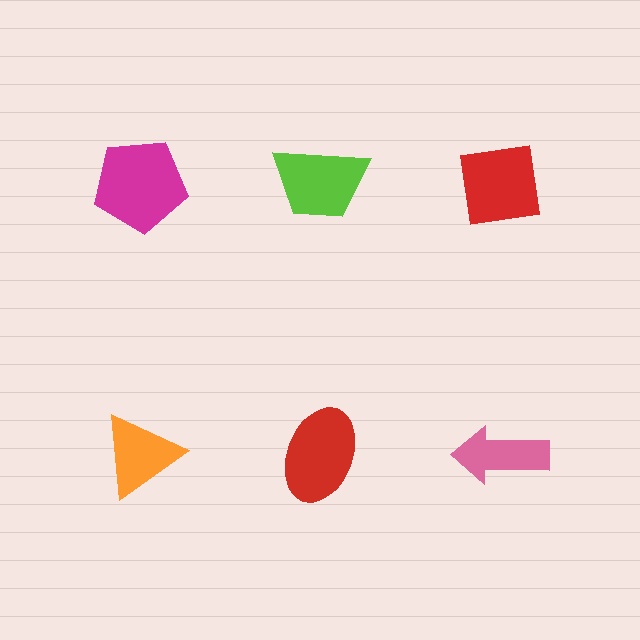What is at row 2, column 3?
A pink arrow.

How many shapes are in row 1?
3 shapes.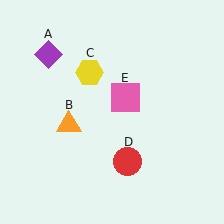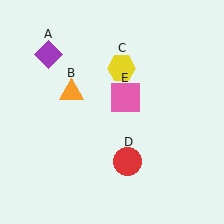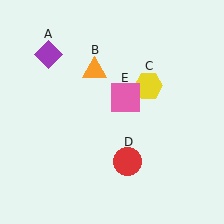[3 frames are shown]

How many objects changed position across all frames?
2 objects changed position: orange triangle (object B), yellow hexagon (object C).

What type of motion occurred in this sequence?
The orange triangle (object B), yellow hexagon (object C) rotated clockwise around the center of the scene.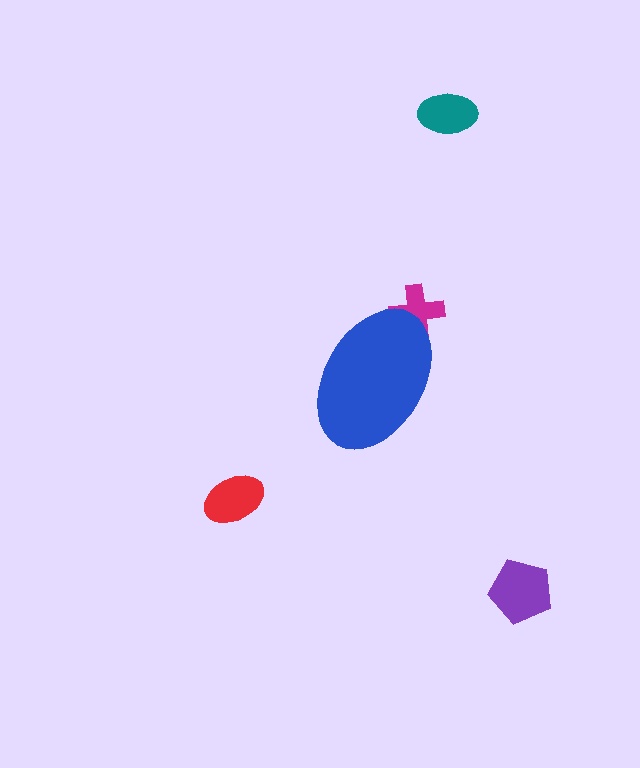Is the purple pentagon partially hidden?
No, the purple pentagon is fully visible.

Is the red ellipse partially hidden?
No, the red ellipse is fully visible.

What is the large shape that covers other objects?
A blue ellipse.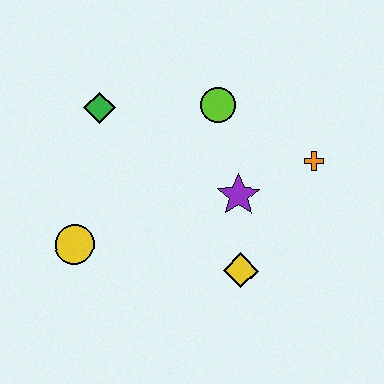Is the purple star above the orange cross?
No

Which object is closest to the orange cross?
The purple star is closest to the orange cross.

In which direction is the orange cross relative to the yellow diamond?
The orange cross is above the yellow diamond.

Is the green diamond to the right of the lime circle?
No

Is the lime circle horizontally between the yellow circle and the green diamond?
No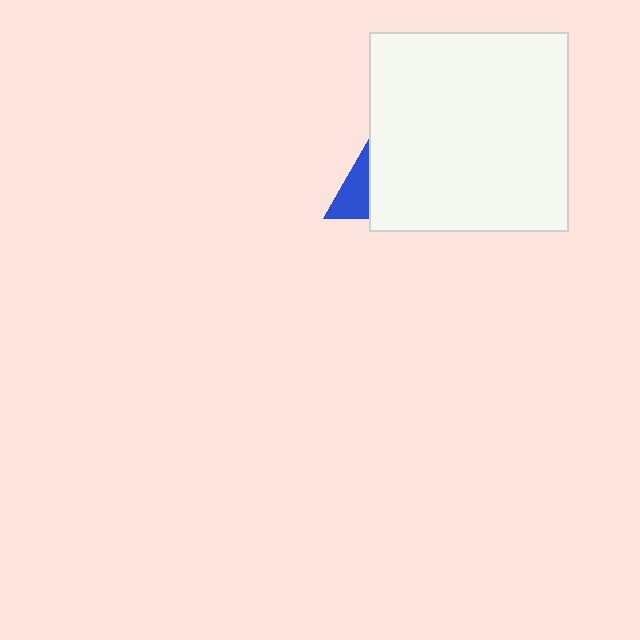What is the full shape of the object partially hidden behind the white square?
The partially hidden object is a blue triangle.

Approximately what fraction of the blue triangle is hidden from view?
Roughly 65% of the blue triangle is hidden behind the white square.